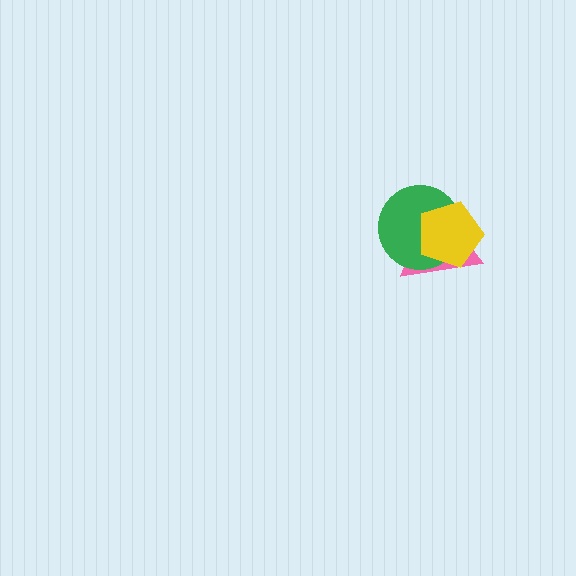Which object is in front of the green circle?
The yellow pentagon is in front of the green circle.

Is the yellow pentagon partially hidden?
No, no other shape covers it.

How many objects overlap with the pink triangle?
2 objects overlap with the pink triangle.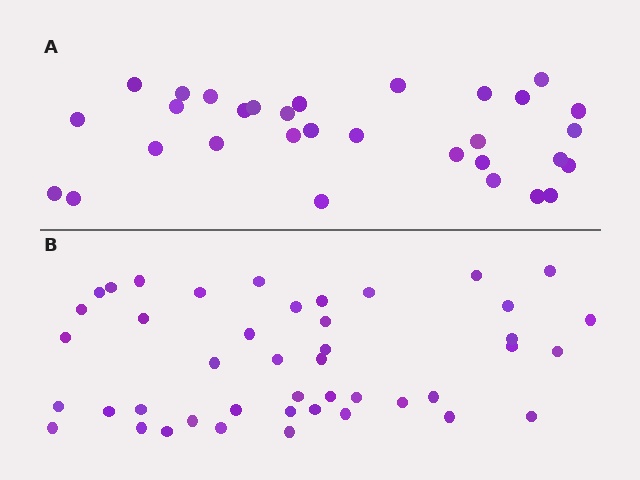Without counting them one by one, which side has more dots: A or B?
Region B (the bottom region) has more dots.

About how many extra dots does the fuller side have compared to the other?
Region B has approximately 15 more dots than region A.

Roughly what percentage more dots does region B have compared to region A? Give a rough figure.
About 40% more.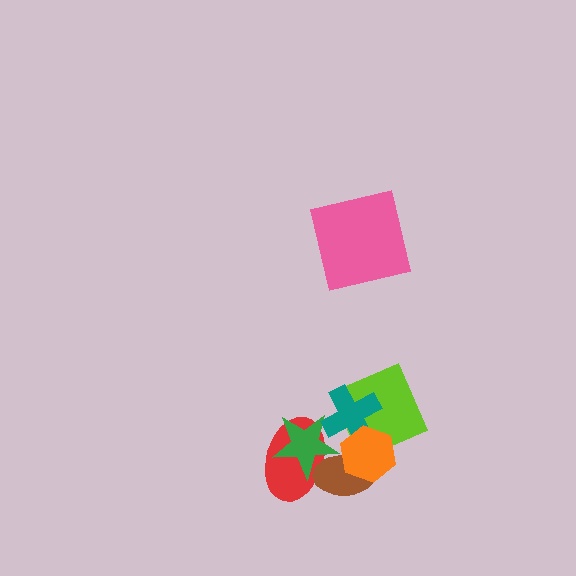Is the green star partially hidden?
Yes, it is partially covered by another shape.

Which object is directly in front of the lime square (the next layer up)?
The teal cross is directly in front of the lime square.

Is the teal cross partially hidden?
Yes, it is partially covered by another shape.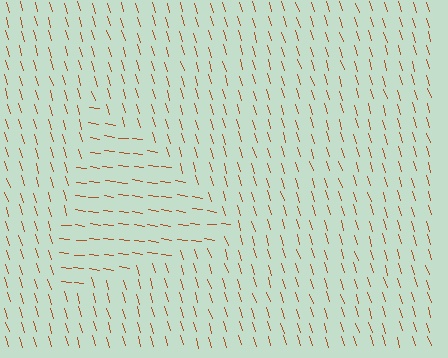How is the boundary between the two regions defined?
The boundary is defined purely by a change in line orientation (approximately 65 degrees difference). All lines are the same color and thickness.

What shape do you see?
I see a triangle.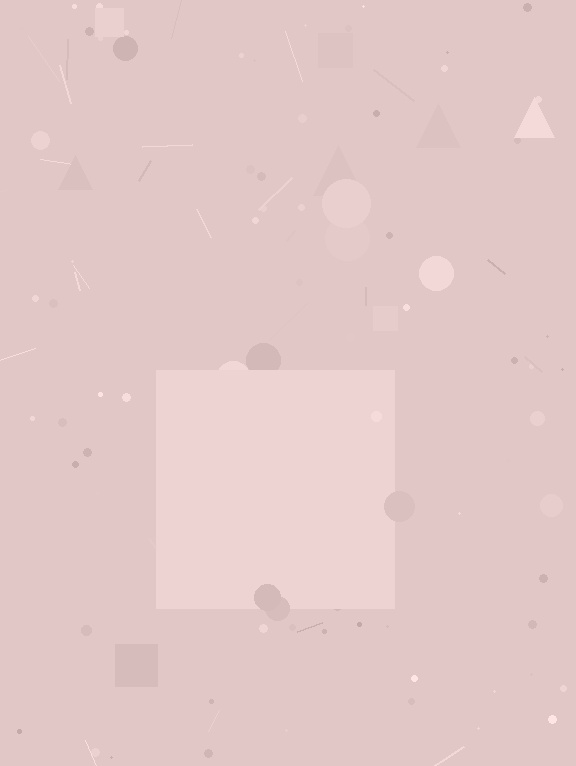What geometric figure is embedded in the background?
A square is embedded in the background.